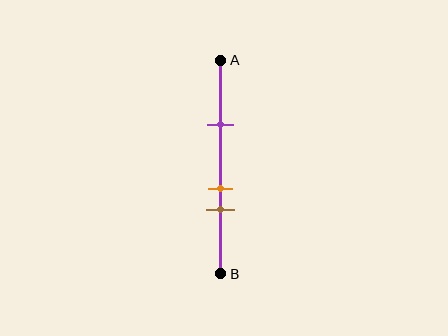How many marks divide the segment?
There are 3 marks dividing the segment.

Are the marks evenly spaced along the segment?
No, the marks are not evenly spaced.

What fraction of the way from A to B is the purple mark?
The purple mark is approximately 30% (0.3) of the way from A to B.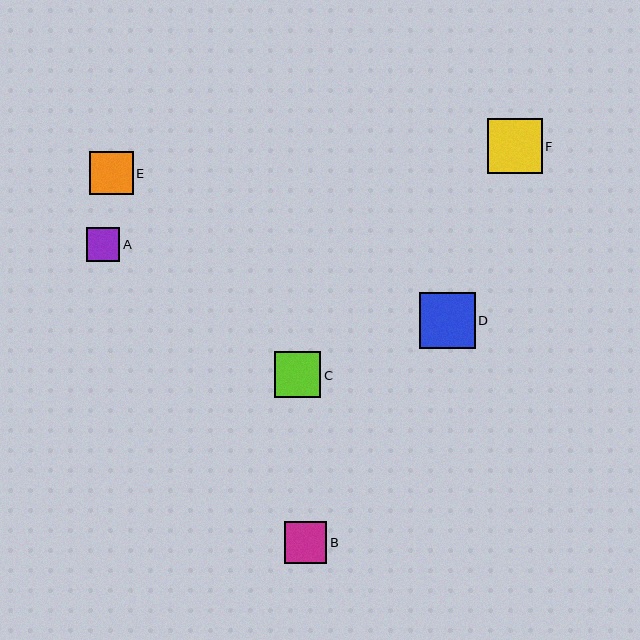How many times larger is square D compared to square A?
Square D is approximately 1.7 times the size of square A.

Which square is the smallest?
Square A is the smallest with a size of approximately 33 pixels.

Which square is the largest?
Square D is the largest with a size of approximately 56 pixels.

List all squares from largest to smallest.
From largest to smallest: D, F, C, E, B, A.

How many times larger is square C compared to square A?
Square C is approximately 1.4 times the size of square A.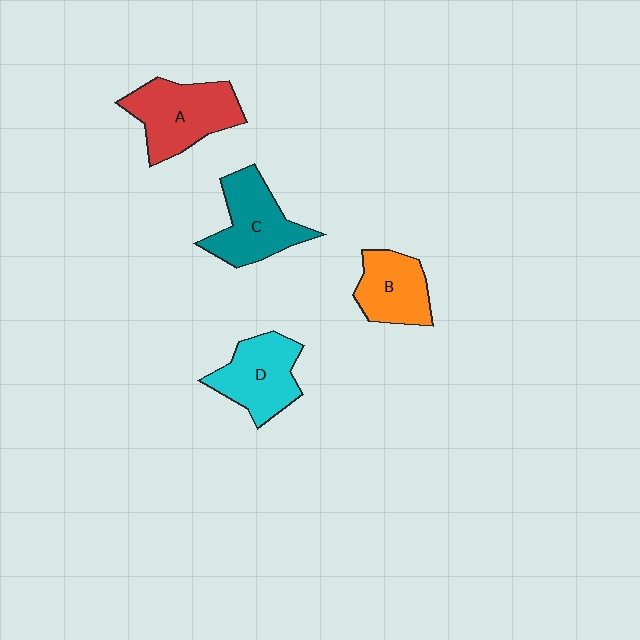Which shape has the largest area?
Shape A (red).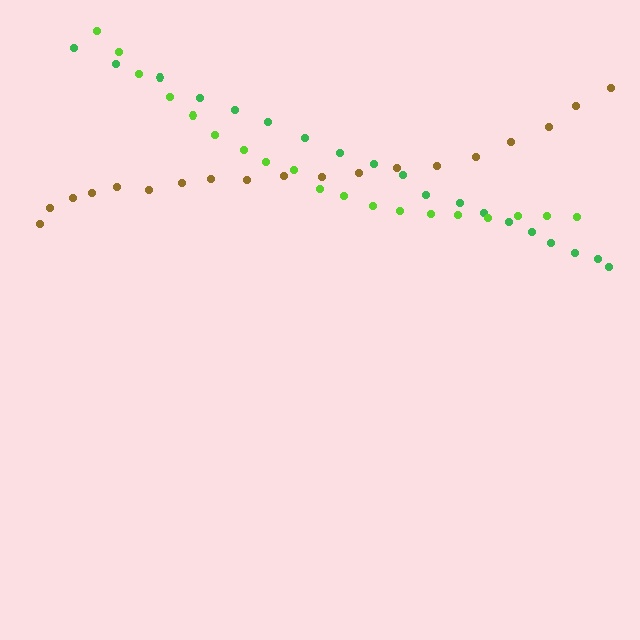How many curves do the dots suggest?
There are 3 distinct paths.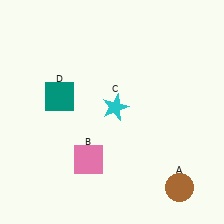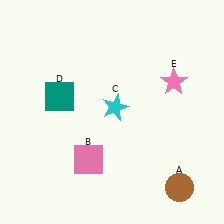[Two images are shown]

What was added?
A pink star (E) was added in Image 2.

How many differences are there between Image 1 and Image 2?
There is 1 difference between the two images.